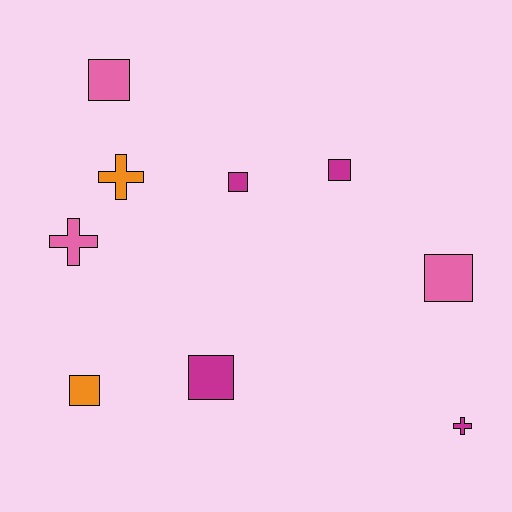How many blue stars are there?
There are no blue stars.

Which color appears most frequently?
Magenta, with 4 objects.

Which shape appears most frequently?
Square, with 6 objects.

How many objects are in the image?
There are 9 objects.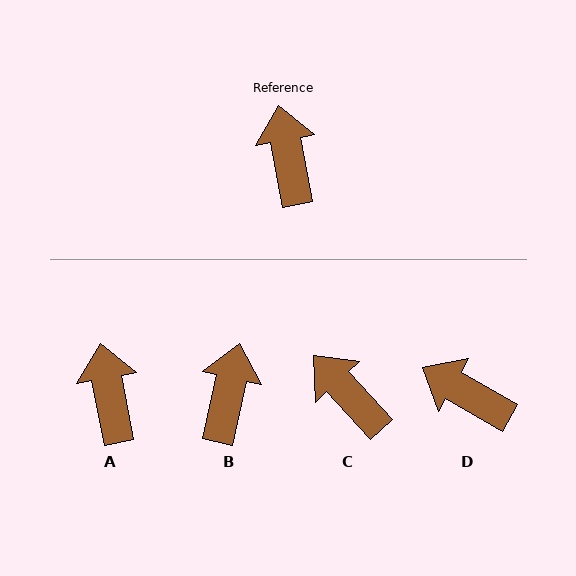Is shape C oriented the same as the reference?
No, it is off by about 32 degrees.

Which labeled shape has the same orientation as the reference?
A.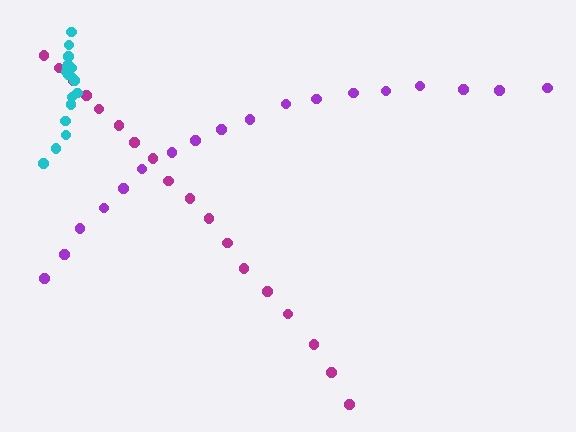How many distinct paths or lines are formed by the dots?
There are 3 distinct paths.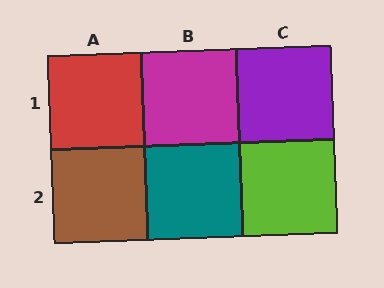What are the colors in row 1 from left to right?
Red, magenta, purple.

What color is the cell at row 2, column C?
Lime.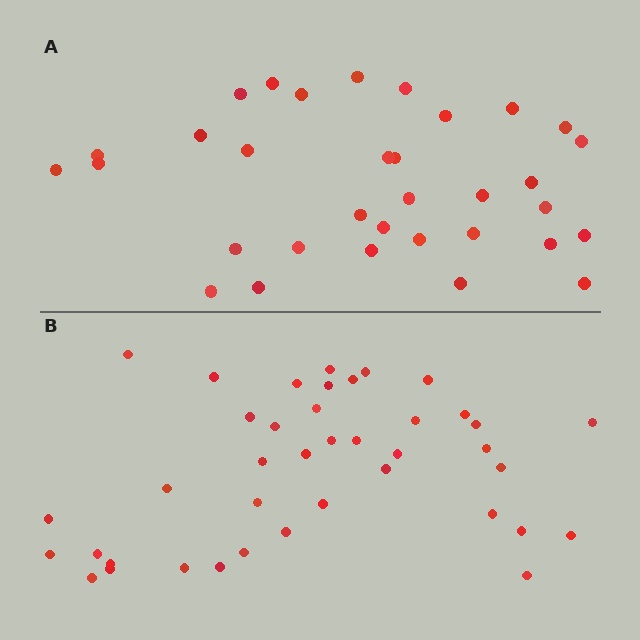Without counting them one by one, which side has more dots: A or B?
Region B (the bottom region) has more dots.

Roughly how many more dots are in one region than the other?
Region B has roughly 8 or so more dots than region A.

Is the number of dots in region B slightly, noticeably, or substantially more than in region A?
Region B has only slightly more — the two regions are fairly close. The ratio is roughly 1.2 to 1.